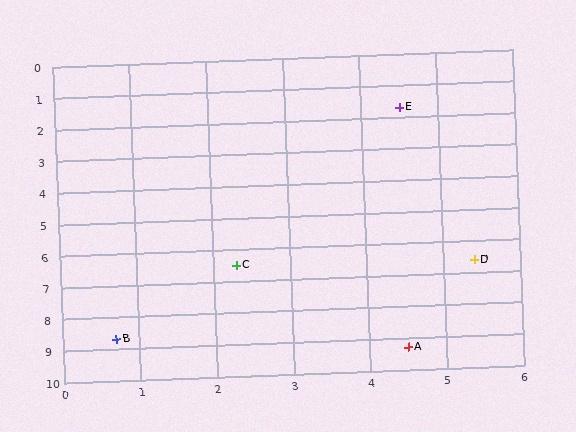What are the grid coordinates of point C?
Point C is at approximately (2.3, 6.5).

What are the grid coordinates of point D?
Point D is at approximately (5.4, 6.6).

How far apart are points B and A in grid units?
Points B and A are about 3.8 grid units apart.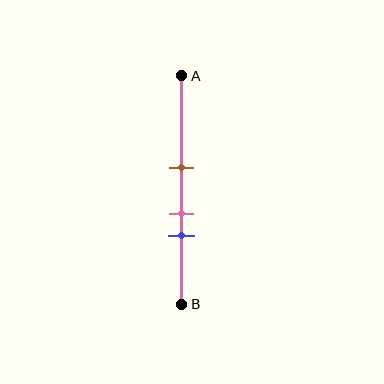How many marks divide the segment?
There are 3 marks dividing the segment.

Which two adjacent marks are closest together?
The pink and blue marks are the closest adjacent pair.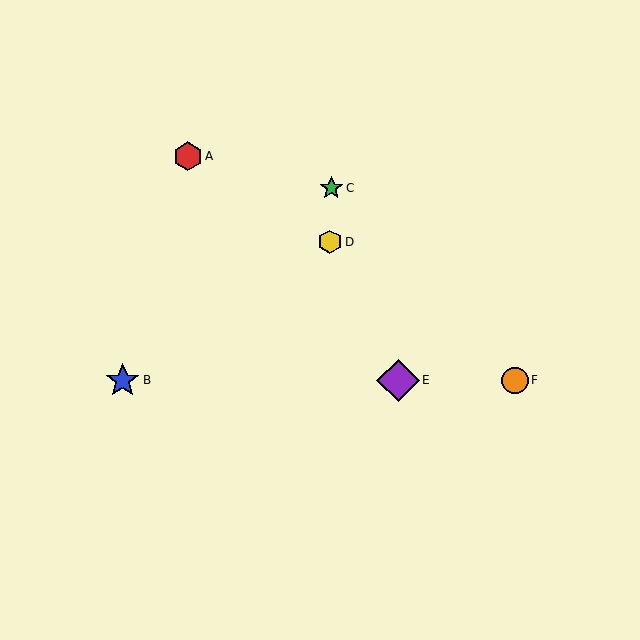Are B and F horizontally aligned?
Yes, both are at y≈380.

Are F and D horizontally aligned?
No, F is at y≈380 and D is at y≈242.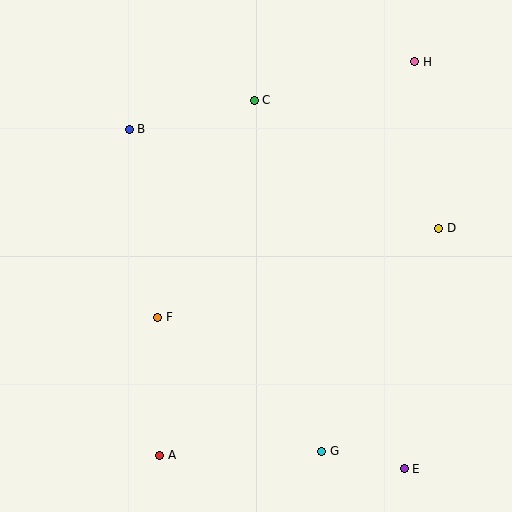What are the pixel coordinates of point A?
Point A is at (160, 455).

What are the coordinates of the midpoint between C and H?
The midpoint between C and H is at (334, 81).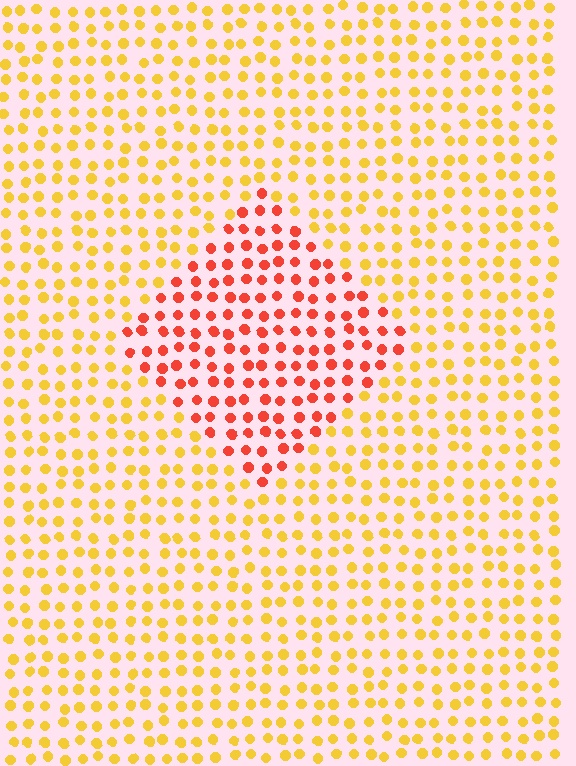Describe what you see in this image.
The image is filled with small yellow elements in a uniform arrangement. A diamond-shaped region is visible where the elements are tinted to a slightly different hue, forming a subtle color boundary.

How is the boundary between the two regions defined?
The boundary is defined purely by a slight shift in hue (about 43 degrees). Spacing, size, and orientation are identical on both sides.